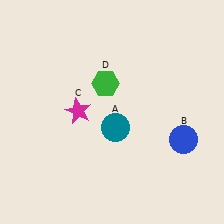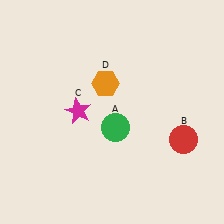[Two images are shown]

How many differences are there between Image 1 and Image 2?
There are 3 differences between the two images.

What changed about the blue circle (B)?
In Image 1, B is blue. In Image 2, it changed to red.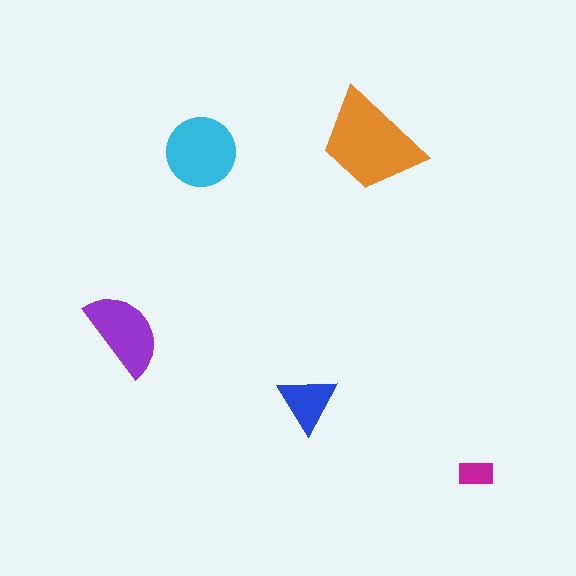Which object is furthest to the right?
The magenta rectangle is rightmost.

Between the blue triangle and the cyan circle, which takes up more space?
The cyan circle.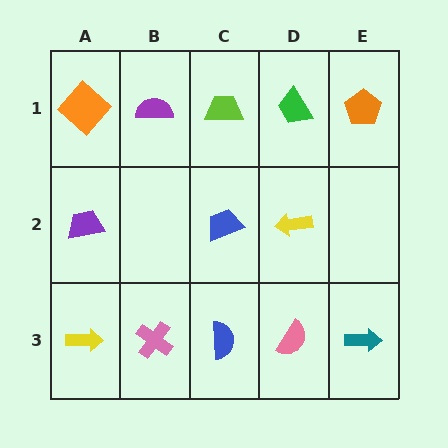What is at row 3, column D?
A pink semicircle.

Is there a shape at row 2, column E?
No, that cell is empty.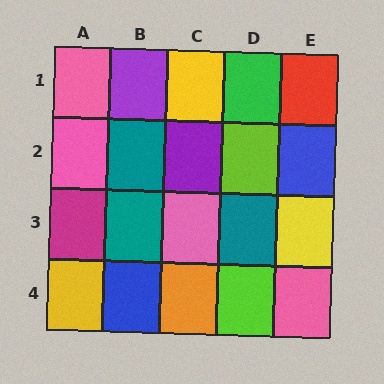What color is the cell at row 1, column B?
Purple.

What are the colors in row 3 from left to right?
Magenta, teal, pink, teal, yellow.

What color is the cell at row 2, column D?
Lime.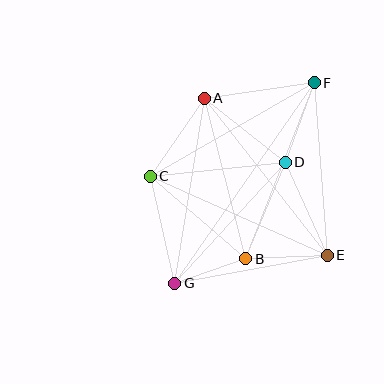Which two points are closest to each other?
Points B and G are closest to each other.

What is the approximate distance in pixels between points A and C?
The distance between A and C is approximately 95 pixels.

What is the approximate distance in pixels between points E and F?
The distance between E and F is approximately 173 pixels.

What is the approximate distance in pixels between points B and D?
The distance between B and D is approximately 105 pixels.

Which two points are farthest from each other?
Points F and G are farthest from each other.